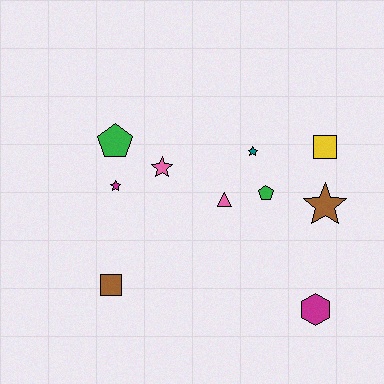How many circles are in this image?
There are no circles.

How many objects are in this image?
There are 10 objects.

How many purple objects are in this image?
There are no purple objects.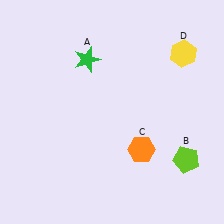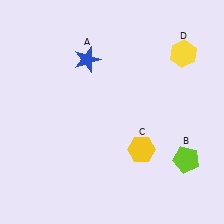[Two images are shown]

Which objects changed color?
A changed from green to blue. C changed from orange to yellow.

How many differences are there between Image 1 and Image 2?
There are 2 differences between the two images.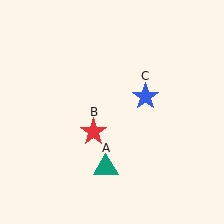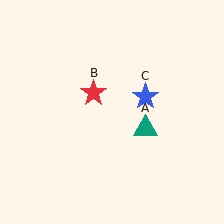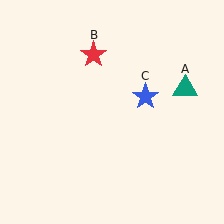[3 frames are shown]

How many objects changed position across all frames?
2 objects changed position: teal triangle (object A), red star (object B).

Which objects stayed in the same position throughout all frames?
Blue star (object C) remained stationary.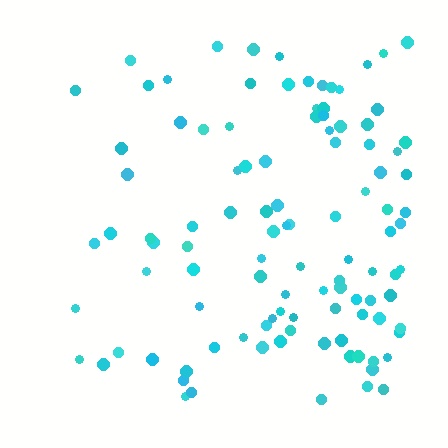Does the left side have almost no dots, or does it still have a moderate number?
Still a moderate number, just noticeably fewer than the right.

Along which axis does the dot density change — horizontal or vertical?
Horizontal.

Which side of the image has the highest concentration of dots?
The right.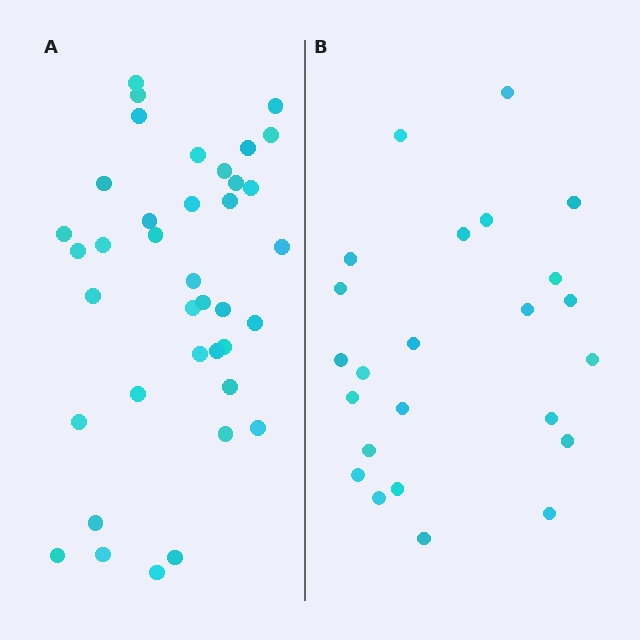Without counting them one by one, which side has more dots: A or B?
Region A (the left region) has more dots.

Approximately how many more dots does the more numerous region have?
Region A has approximately 15 more dots than region B.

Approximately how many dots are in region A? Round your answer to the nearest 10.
About 40 dots. (The exact count is 38, which rounds to 40.)